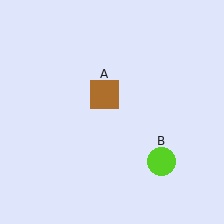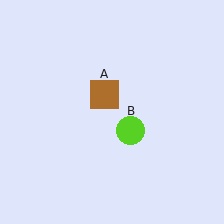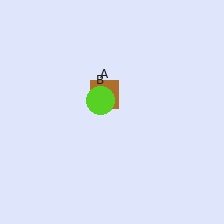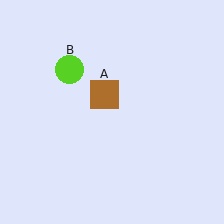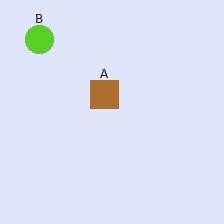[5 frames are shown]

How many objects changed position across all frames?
1 object changed position: lime circle (object B).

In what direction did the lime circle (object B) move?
The lime circle (object B) moved up and to the left.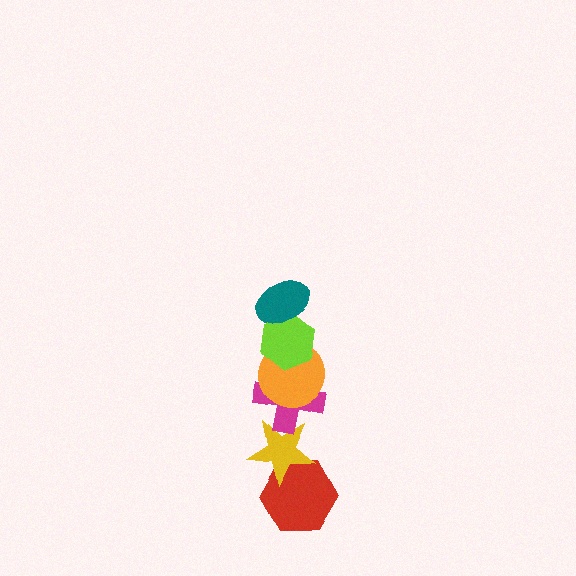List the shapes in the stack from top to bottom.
From top to bottom: the teal ellipse, the lime hexagon, the orange circle, the magenta cross, the yellow star, the red hexagon.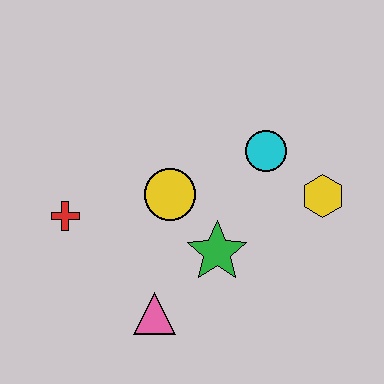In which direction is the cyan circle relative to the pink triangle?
The cyan circle is above the pink triangle.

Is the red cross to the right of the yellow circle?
No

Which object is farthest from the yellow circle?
The yellow hexagon is farthest from the yellow circle.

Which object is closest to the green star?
The yellow circle is closest to the green star.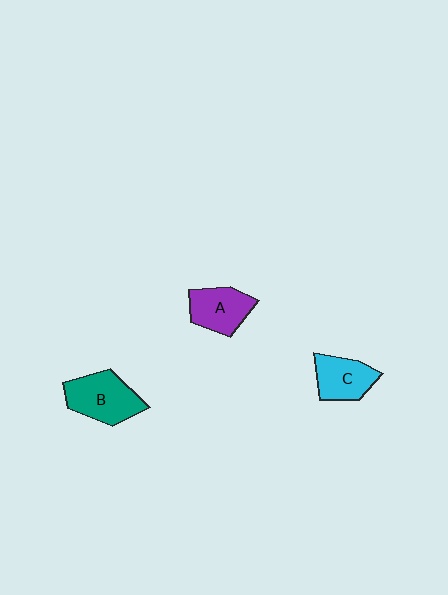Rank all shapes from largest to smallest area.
From largest to smallest: B (teal), A (purple), C (cyan).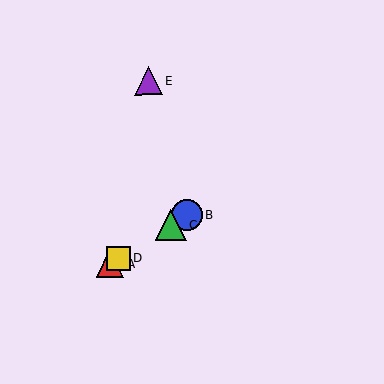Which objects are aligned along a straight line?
Objects A, B, C, D are aligned along a straight line.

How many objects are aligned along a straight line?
4 objects (A, B, C, D) are aligned along a straight line.